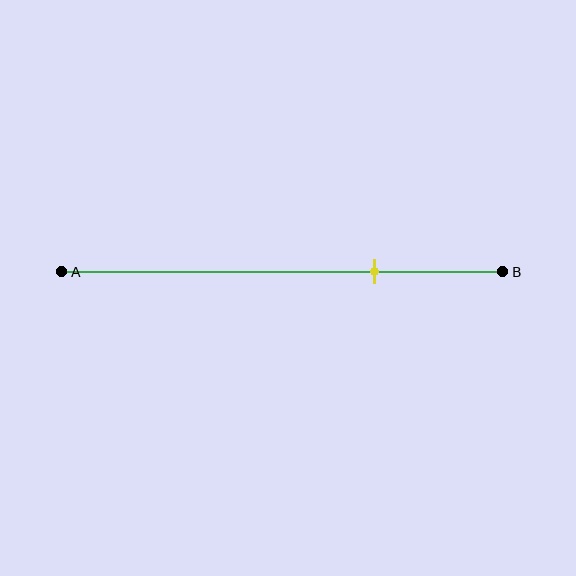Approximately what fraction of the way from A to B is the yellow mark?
The yellow mark is approximately 70% of the way from A to B.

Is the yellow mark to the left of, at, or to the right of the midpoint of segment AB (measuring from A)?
The yellow mark is to the right of the midpoint of segment AB.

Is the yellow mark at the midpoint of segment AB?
No, the mark is at about 70% from A, not at the 50% midpoint.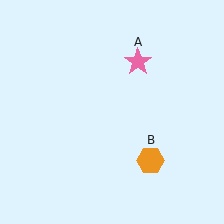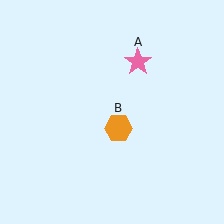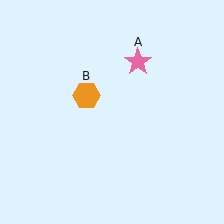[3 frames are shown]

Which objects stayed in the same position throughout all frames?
Pink star (object A) remained stationary.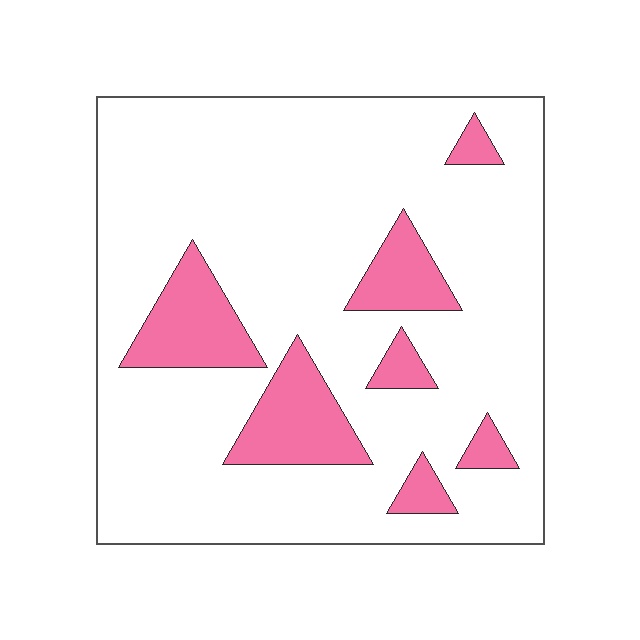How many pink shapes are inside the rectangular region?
7.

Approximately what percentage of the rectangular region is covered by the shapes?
Approximately 15%.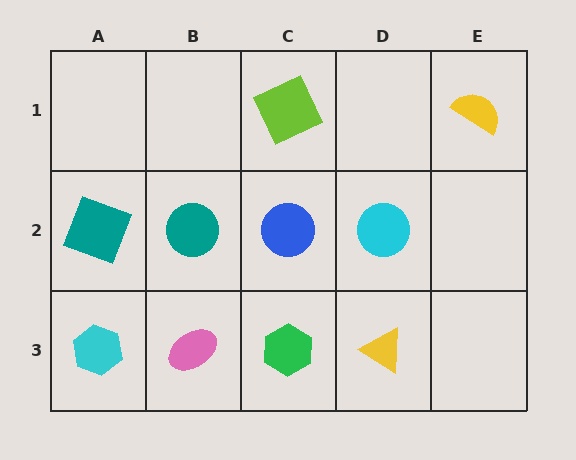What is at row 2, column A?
A teal square.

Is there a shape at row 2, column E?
No, that cell is empty.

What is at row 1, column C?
A lime square.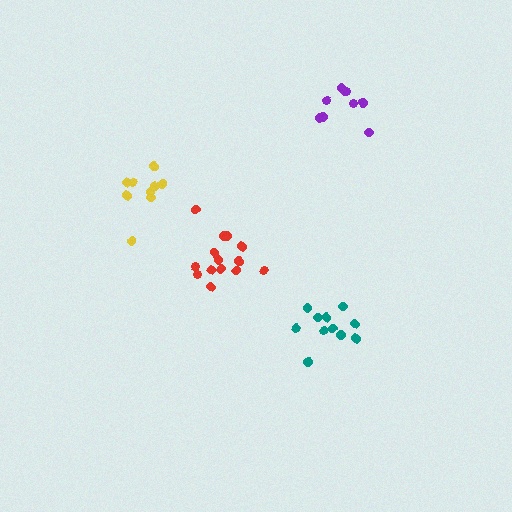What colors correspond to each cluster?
The clusters are colored: red, purple, yellow, teal.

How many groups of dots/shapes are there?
There are 4 groups.